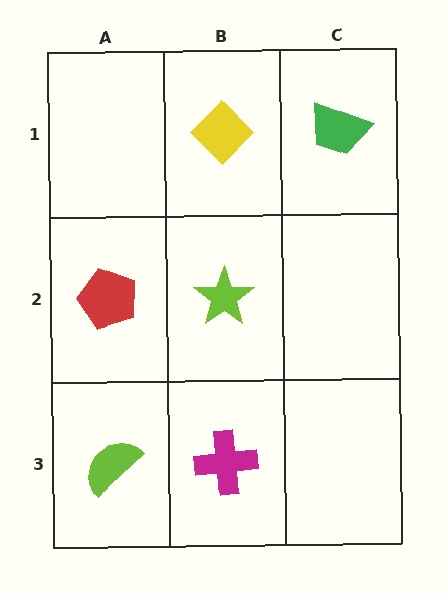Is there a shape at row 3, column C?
No, that cell is empty.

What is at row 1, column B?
A yellow diamond.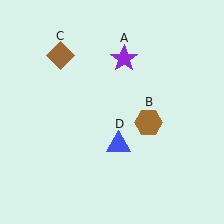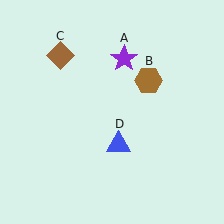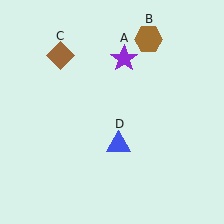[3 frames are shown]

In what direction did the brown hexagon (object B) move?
The brown hexagon (object B) moved up.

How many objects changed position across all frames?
1 object changed position: brown hexagon (object B).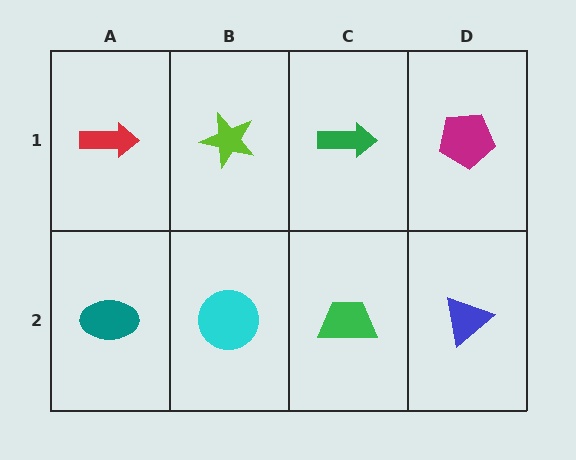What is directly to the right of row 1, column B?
A green arrow.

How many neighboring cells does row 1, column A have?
2.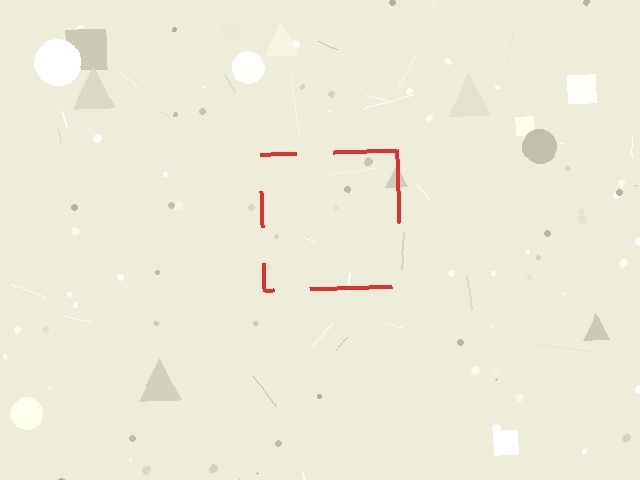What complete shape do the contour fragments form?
The contour fragments form a square.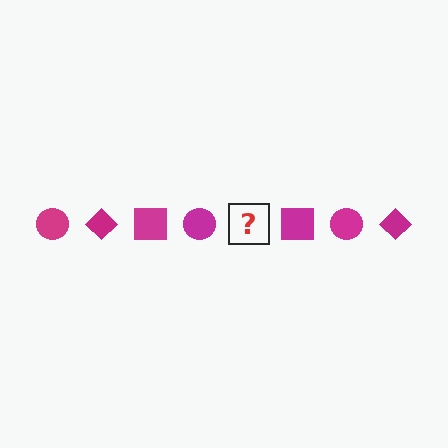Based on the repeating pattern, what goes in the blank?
The blank should be a magenta diamond.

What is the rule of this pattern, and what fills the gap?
The rule is that the pattern cycles through circle, diamond, square shapes in magenta. The gap should be filled with a magenta diamond.